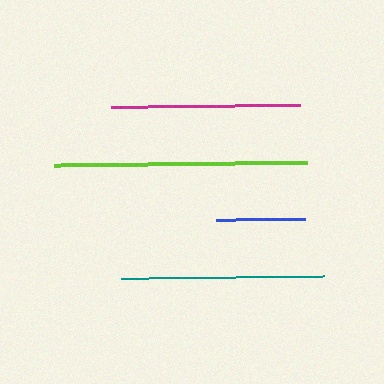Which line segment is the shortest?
The blue line is the shortest at approximately 89 pixels.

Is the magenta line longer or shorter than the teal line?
The teal line is longer than the magenta line.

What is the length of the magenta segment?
The magenta segment is approximately 188 pixels long.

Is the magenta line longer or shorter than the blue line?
The magenta line is longer than the blue line.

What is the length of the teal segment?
The teal segment is approximately 203 pixels long.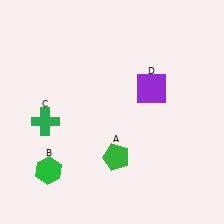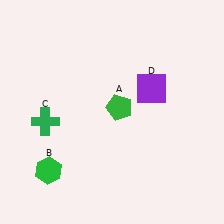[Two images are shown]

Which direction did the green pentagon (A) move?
The green pentagon (A) moved up.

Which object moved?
The green pentagon (A) moved up.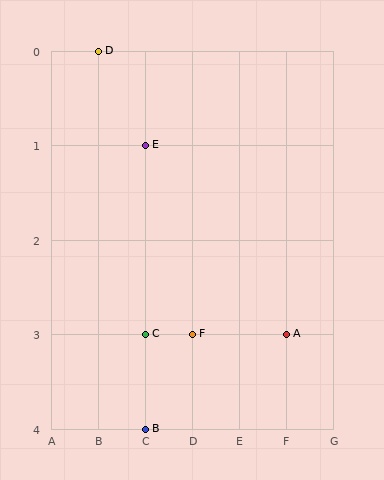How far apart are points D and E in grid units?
Points D and E are 1 column and 1 row apart (about 1.4 grid units diagonally).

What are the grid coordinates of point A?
Point A is at grid coordinates (F, 3).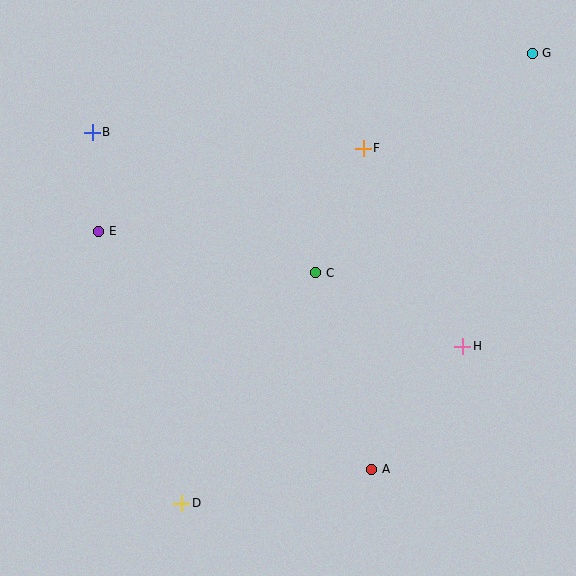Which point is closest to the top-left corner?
Point B is closest to the top-left corner.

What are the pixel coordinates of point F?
Point F is at (363, 148).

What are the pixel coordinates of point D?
Point D is at (182, 503).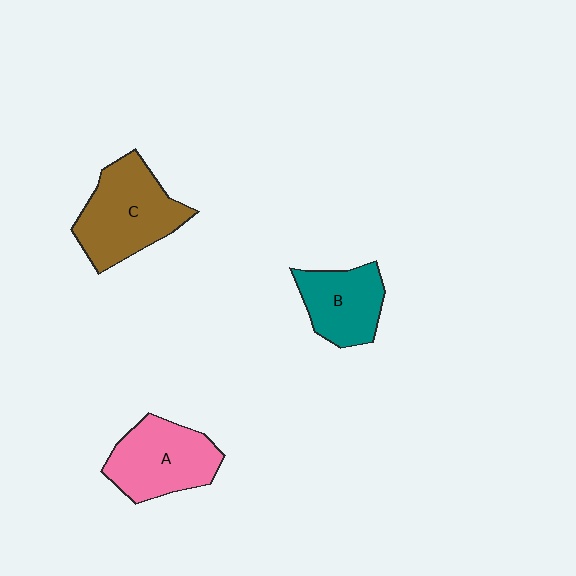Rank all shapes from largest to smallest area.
From largest to smallest: C (brown), A (pink), B (teal).